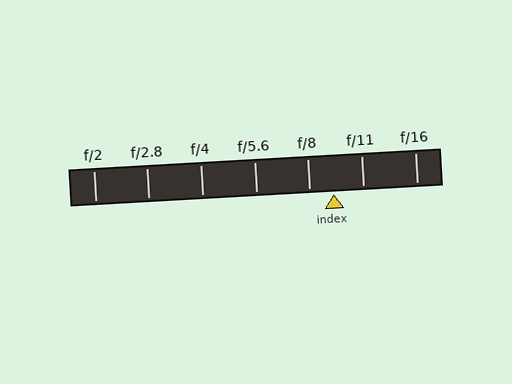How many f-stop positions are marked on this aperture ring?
There are 7 f-stop positions marked.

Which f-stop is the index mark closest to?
The index mark is closest to f/8.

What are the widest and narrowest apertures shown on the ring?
The widest aperture shown is f/2 and the narrowest is f/16.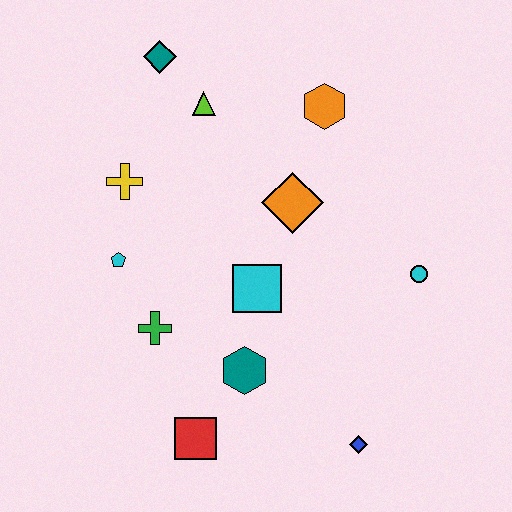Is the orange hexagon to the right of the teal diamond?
Yes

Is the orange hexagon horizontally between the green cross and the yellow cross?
No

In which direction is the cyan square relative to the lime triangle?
The cyan square is below the lime triangle.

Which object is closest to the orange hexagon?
The orange diamond is closest to the orange hexagon.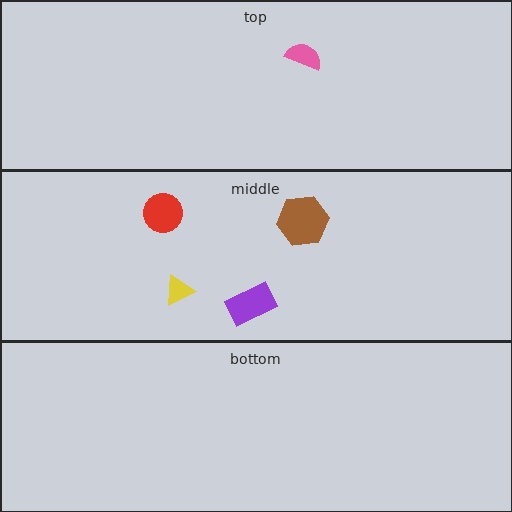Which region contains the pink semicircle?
The top region.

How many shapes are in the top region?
1.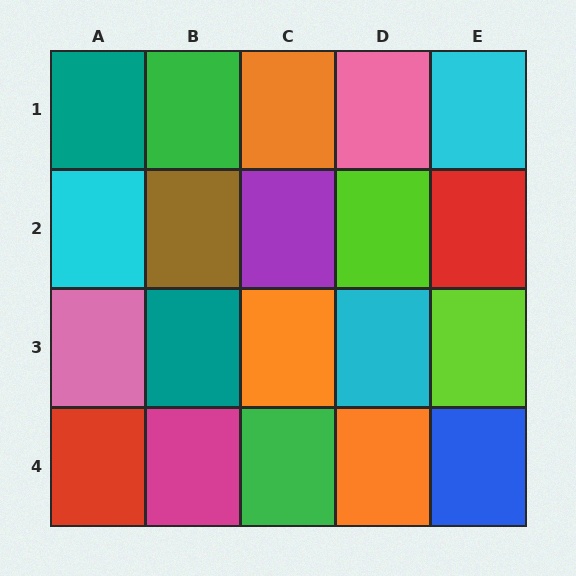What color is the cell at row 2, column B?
Brown.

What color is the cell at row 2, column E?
Red.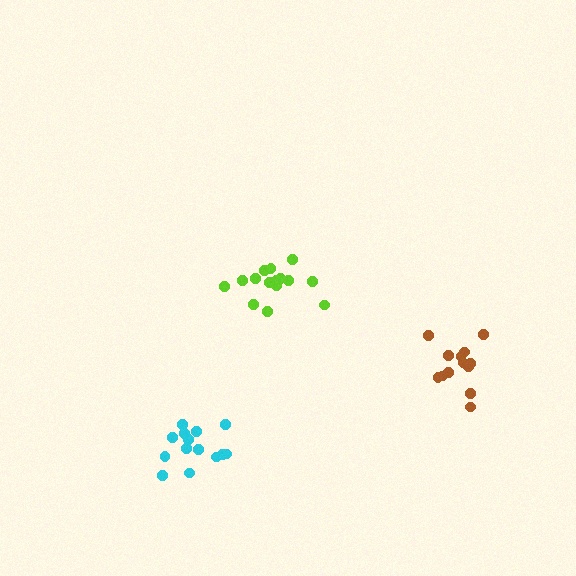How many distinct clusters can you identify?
There are 3 distinct clusters.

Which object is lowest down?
The cyan cluster is bottommost.